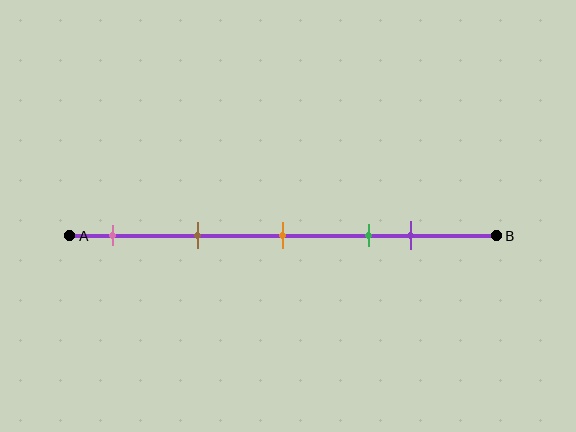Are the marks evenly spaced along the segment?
No, the marks are not evenly spaced.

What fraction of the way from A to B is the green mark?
The green mark is approximately 70% (0.7) of the way from A to B.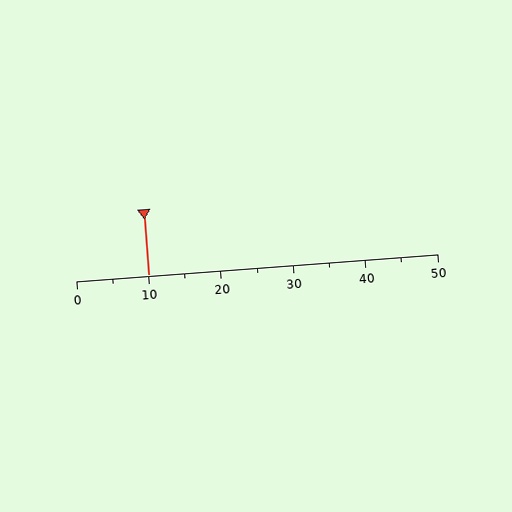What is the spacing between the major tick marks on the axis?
The major ticks are spaced 10 apart.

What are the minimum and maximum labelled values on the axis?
The axis runs from 0 to 50.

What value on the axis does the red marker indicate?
The marker indicates approximately 10.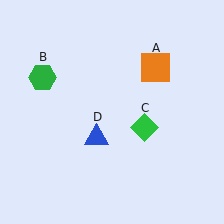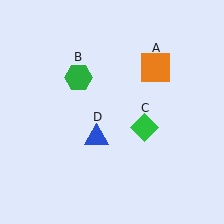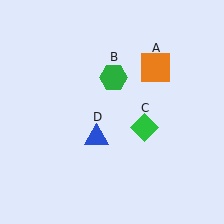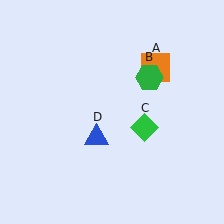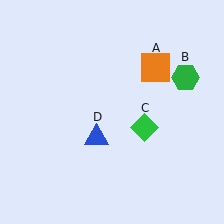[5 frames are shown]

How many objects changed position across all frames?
1 object changed position: green hexagon (object B).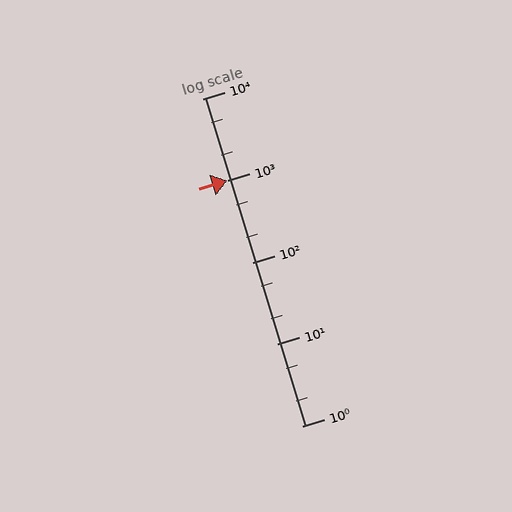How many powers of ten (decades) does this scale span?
The scale spans 4 decades, from 1 to 10000.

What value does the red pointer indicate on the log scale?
The pointer indicates approximately 1000.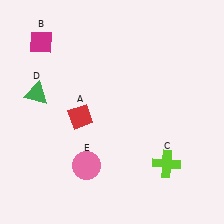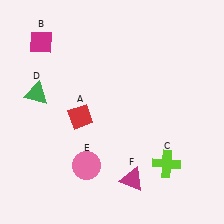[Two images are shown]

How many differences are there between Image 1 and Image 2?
There is 1 difference between the two images.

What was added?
A magenta triangle (F) was added in Image 2.